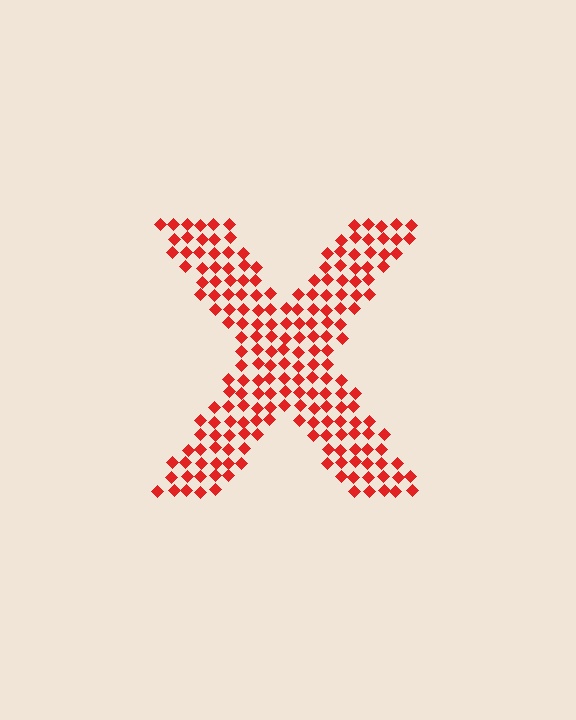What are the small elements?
The small elements are diamonds.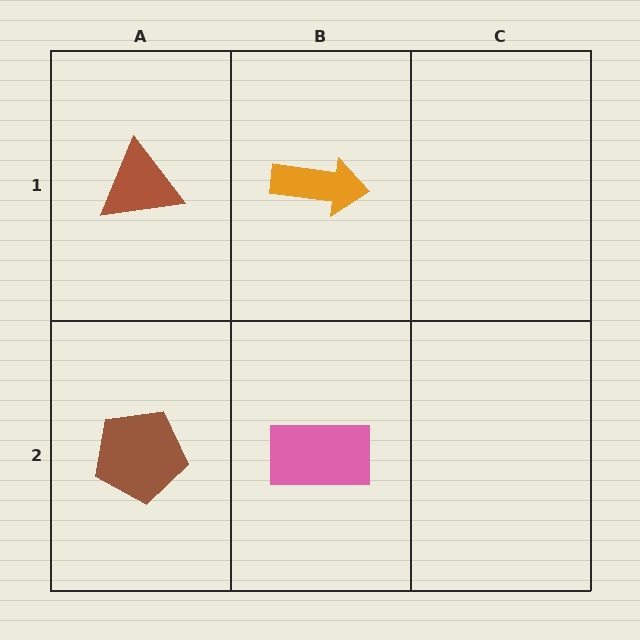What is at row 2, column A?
A brown pentagon.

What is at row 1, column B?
An orange arrow.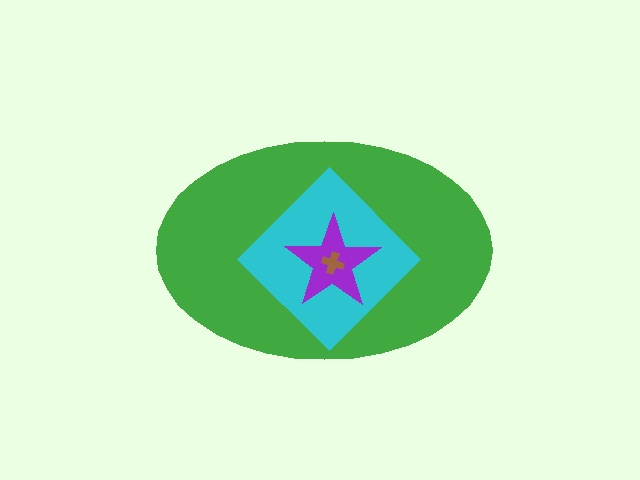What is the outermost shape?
The green ellipse.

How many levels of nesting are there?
4.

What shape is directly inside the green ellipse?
The cyan diamond.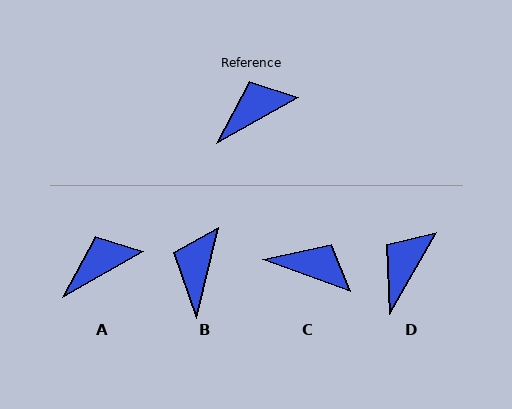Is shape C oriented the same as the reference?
No, it is off by about 50 degrees.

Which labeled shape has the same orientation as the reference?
A.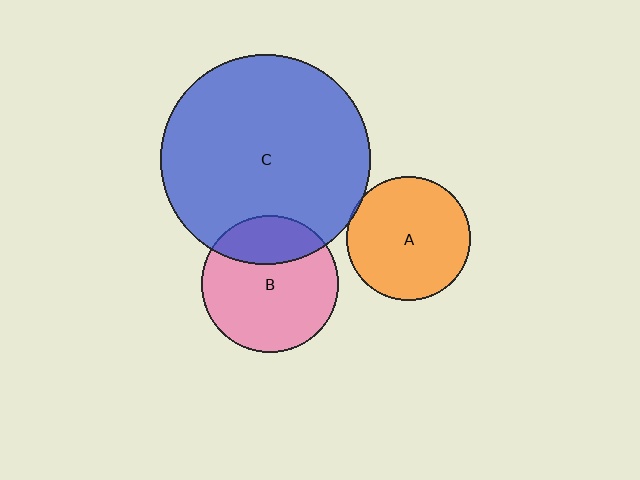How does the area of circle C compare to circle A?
Approximately 2.9 times.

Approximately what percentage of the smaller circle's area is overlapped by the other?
Approximately 5%.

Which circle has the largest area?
Circle C (blue).